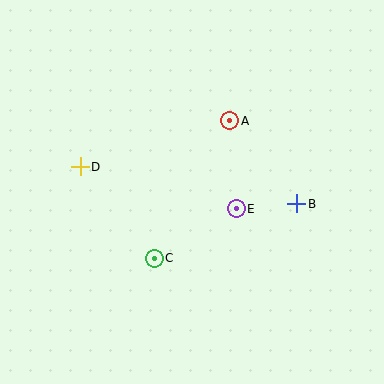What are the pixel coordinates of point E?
Point E is at (236, 209).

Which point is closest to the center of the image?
Point E at (236, 209) is closest to the center.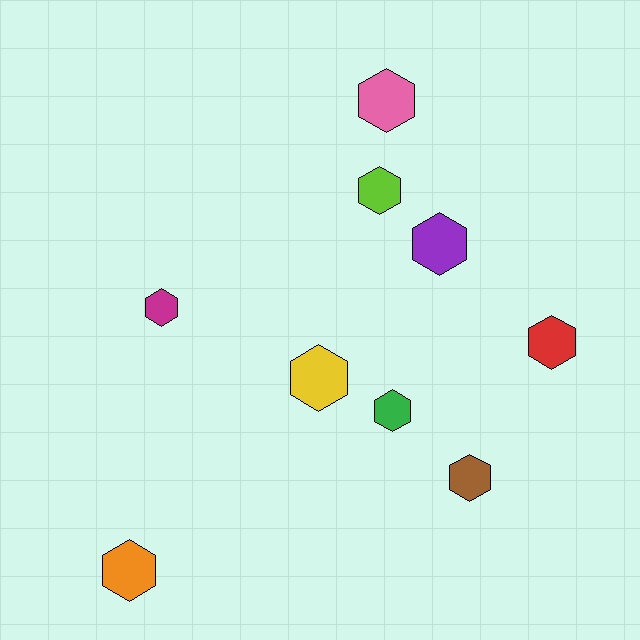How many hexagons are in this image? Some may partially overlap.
There are 9 hexagons.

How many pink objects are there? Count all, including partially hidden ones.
There is 1 pink object.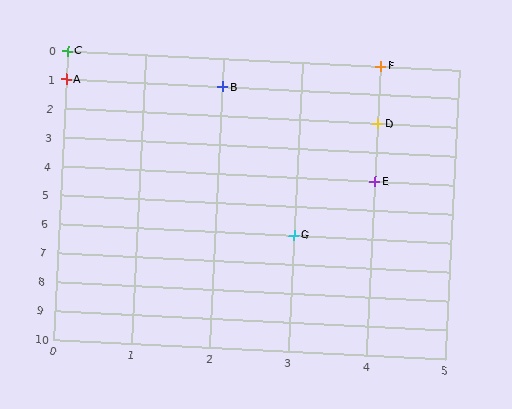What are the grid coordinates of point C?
Point C is at grid coordinates (0, 0).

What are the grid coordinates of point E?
Point E is at grid coordinates (4, 4).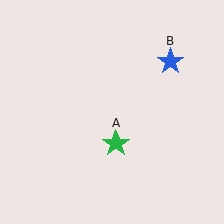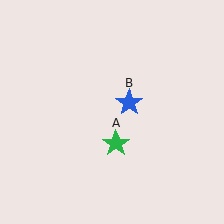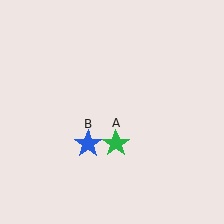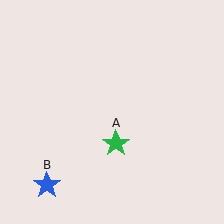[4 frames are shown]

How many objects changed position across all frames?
1 object changed position: blue star (object B).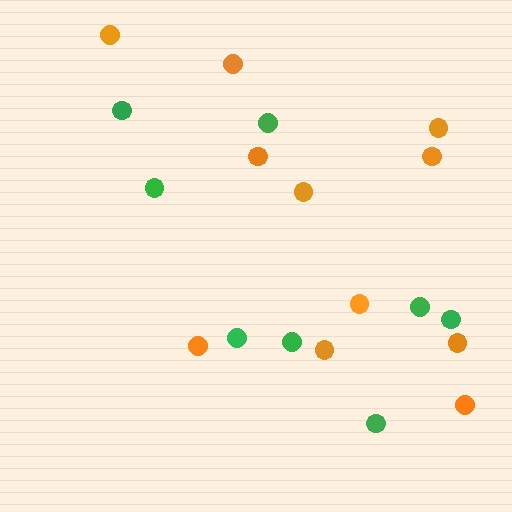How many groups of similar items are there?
There are 2 groups: one group of green circles (8) and one group of orange circles (11).